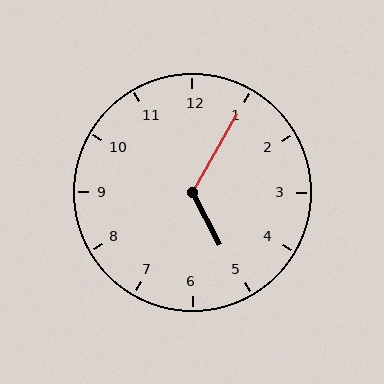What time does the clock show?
5:05.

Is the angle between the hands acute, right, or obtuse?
It is obtuse.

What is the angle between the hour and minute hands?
Approximately 122 degrees.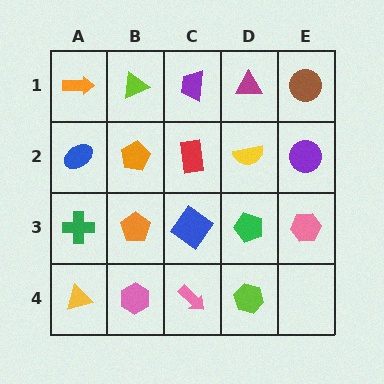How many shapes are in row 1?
5 shapes.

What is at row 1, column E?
A brown circle.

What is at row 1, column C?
A purple trapezoid.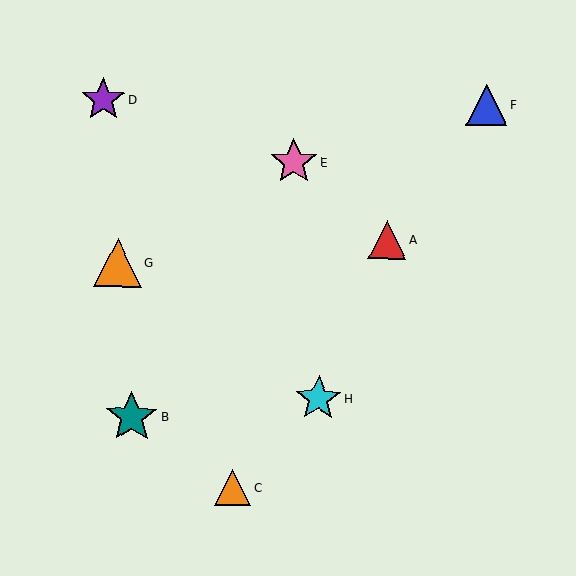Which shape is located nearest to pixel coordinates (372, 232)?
The red triangle (labeled A) at (387, 240) is nearest to that location.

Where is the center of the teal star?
The center of the teal star is at (132, 417).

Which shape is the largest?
The teal star (labeled B) is the largest.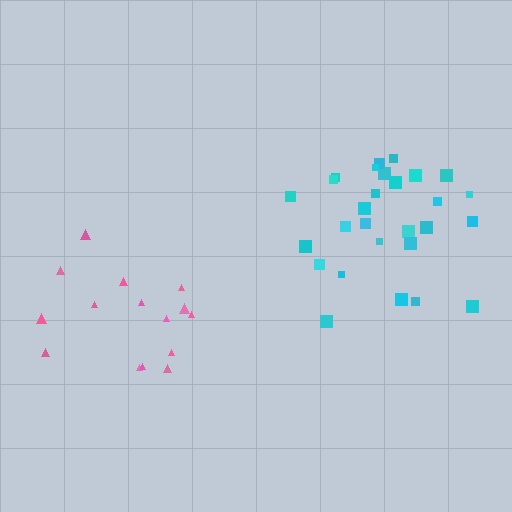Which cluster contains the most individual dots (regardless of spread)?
Cyan (28).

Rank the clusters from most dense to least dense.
cyan, pink.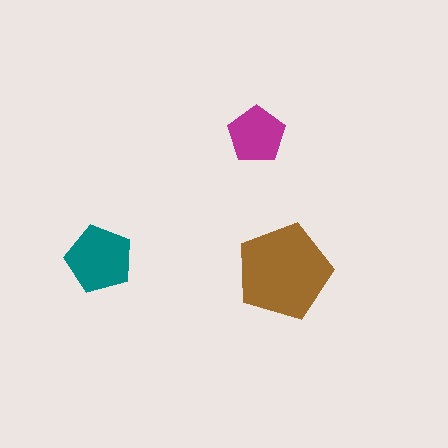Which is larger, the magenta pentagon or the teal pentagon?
The teal one.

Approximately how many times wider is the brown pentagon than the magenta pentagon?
About 1.5 times wider.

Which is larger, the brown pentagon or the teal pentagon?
The brown one.